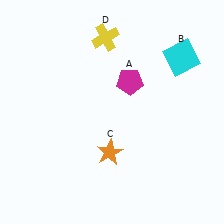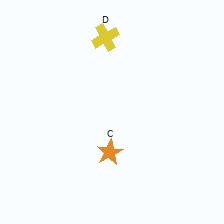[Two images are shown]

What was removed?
The magenta pentagon (A), the cyan square (B) were removed in Image 2.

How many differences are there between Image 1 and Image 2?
There are 2 differences between the two images.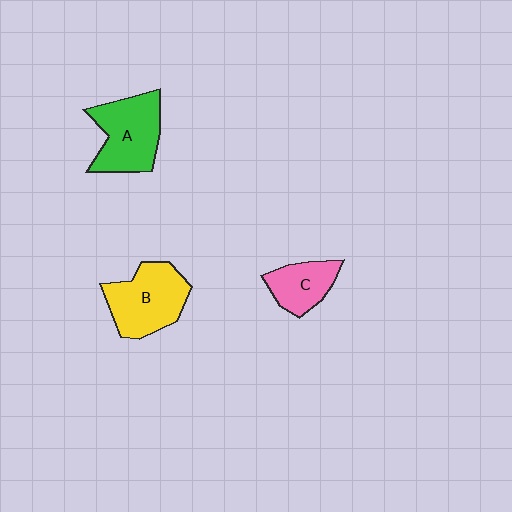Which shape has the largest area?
Shape B (yellow).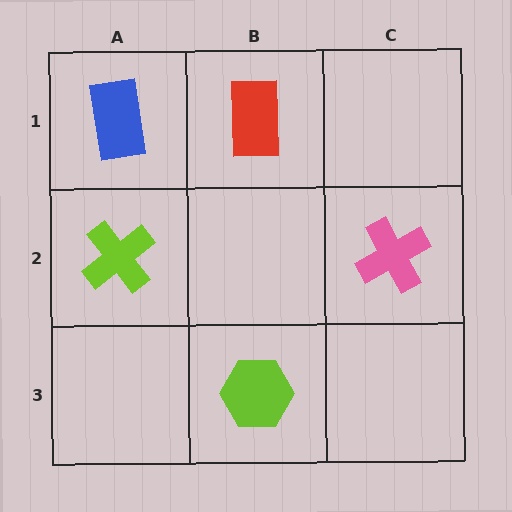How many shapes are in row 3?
1 shape.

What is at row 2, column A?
A lime cross.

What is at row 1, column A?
A blue rectangle.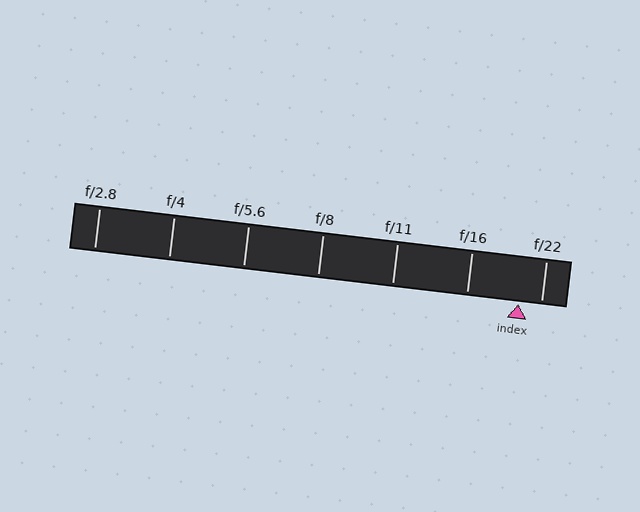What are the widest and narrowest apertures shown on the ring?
The widest aperture shown is f/2.8 and the narrowest is f/22.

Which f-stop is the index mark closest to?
The index mark is closest to f/22.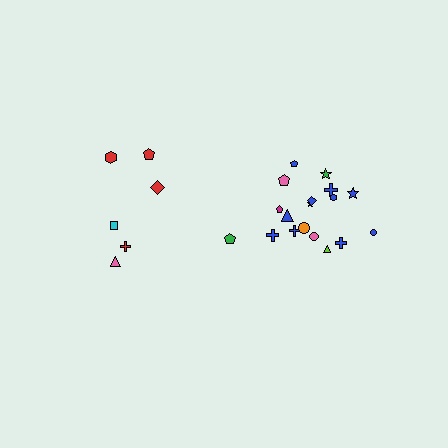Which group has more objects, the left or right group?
The right group.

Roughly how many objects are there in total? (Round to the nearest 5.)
Roughly 25 objects in total.